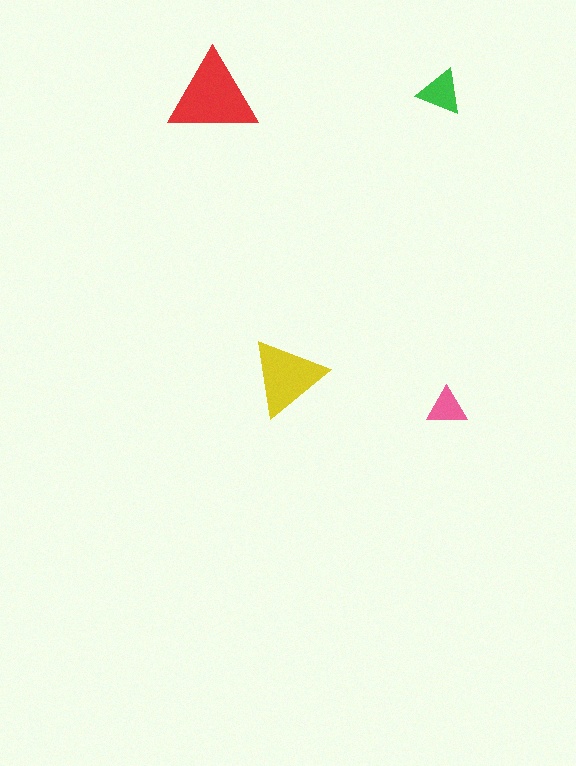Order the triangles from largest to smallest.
the red one, the yellow one, the green one, the pink one.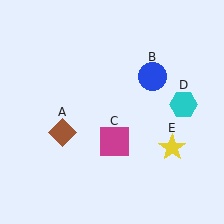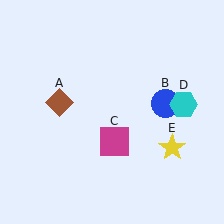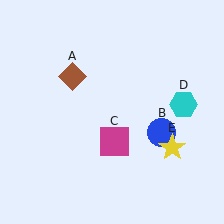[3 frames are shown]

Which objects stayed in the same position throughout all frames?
Magenta square (object C) and cyan hexagon (object D) and yellow star (object E) remained stationary.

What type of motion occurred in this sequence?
The brown diamond (object A), blue circle (object B) rotated clockwise around the center of the scene.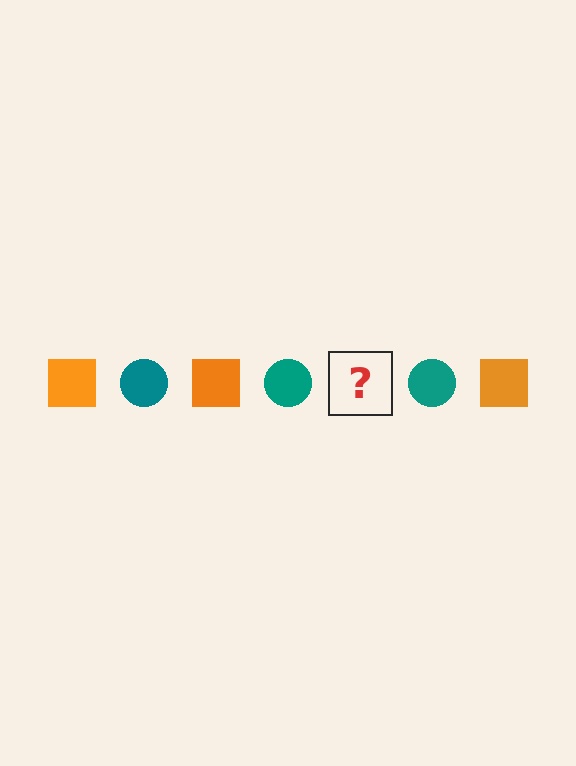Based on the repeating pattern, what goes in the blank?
The blank should be an orange square.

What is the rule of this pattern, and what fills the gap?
The rule is that the pattern alternates between orange square and teal circle. The gap should be filled with an orange square.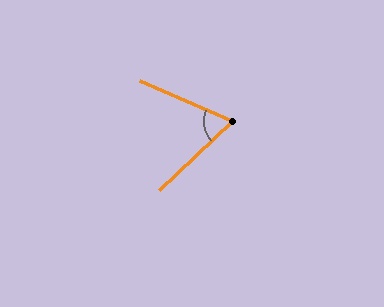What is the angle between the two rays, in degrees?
Approximately 67 degrees.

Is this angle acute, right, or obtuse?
It is acute.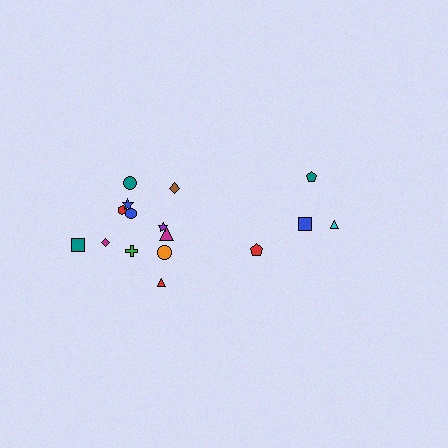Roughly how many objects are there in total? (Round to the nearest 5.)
Roughly 15 objects in total.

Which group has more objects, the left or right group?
The left group.